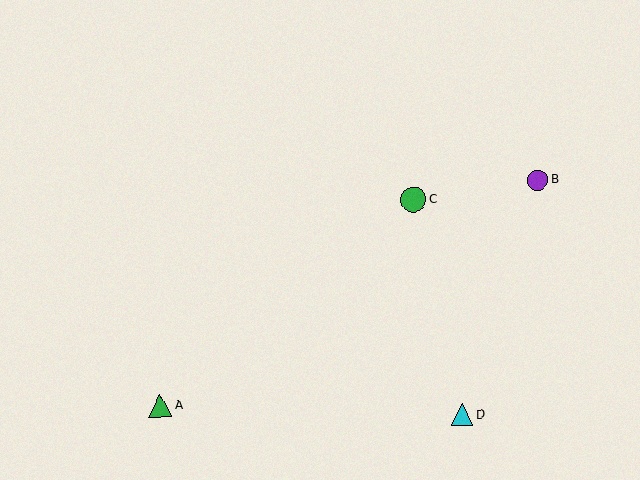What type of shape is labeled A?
Shape A is a green triangle.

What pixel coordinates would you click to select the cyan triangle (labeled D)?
Click at (462, 414) to select the cyan triangle D.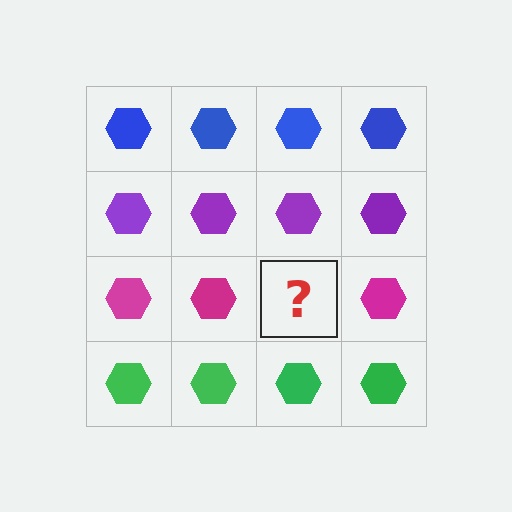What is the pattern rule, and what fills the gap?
The rule is that each row has a consistent color. The gap should be filled with a magenta hexagon.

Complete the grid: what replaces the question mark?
The question mark should be replaced with a magenta hexagon.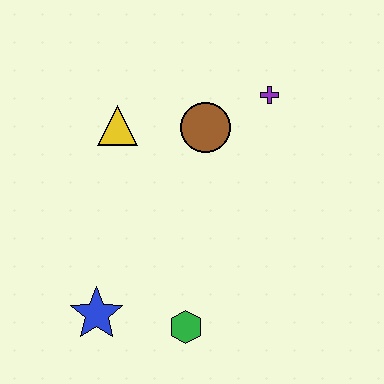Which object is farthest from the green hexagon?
The purple cross is farthest from the green hexagon.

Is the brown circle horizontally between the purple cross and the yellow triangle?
Yes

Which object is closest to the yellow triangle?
The brown circle is closest to the yellow triangle.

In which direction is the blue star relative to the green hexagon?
The blue star is to the left of the green hexagon.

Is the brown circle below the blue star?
No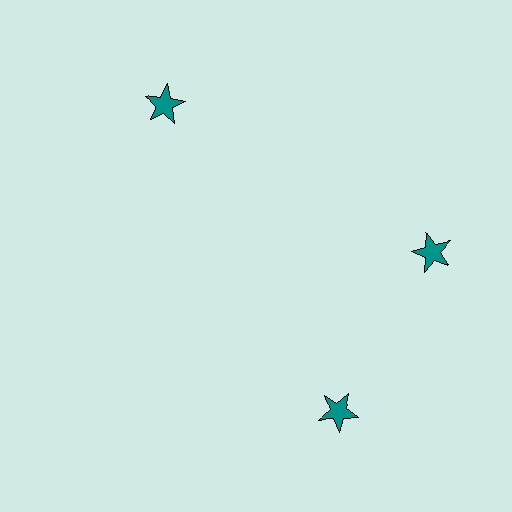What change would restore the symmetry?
The symmetry would be restored by rotating it back into even spacing with its neighbors so that all 3 stars sit at equal angles and equal distance from the center.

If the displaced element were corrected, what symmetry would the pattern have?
It would have 3-fold rotational symmetry — the pattern would map onto itself every 120 degrees.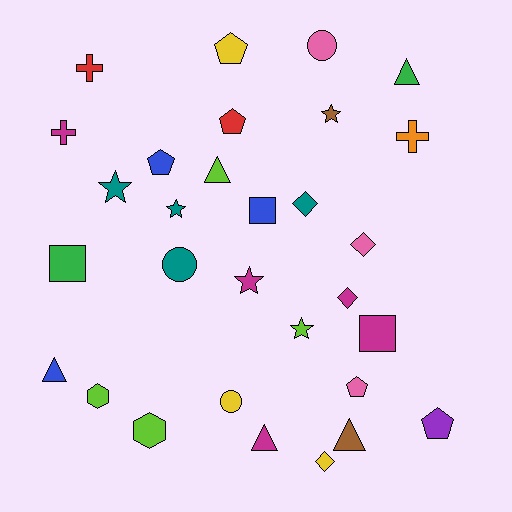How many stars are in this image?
There are 5 stars.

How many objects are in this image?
There are 30 objects.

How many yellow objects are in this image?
There are 3 yellow objects.